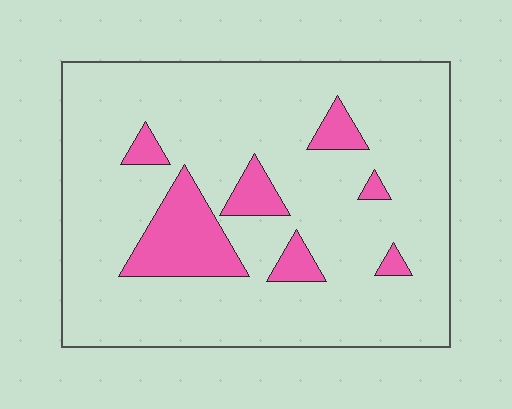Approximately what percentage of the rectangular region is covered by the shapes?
Approximately 15%.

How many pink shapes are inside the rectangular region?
7.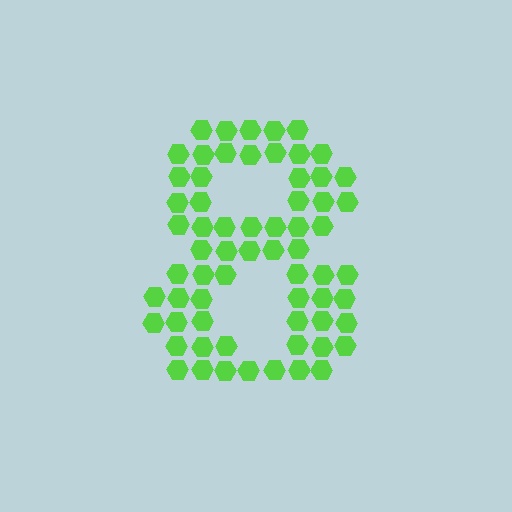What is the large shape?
The large shape is the digit 8.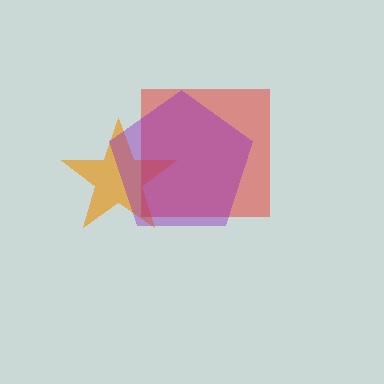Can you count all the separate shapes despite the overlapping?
Yes, there are 3 separate shapes.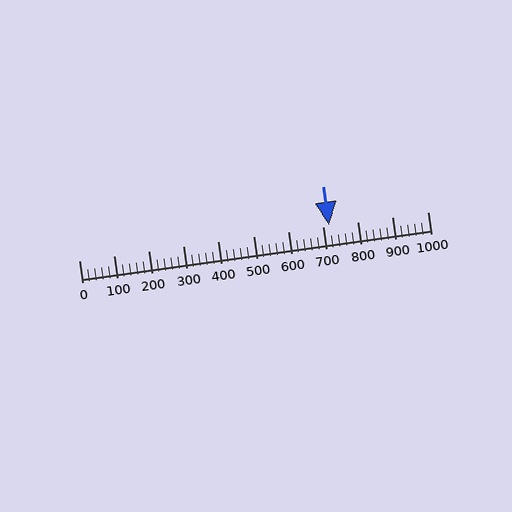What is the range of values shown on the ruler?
The ruler shows values from 0 to 1000.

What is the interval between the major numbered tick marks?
The major tick marks are spaced 100 units apart.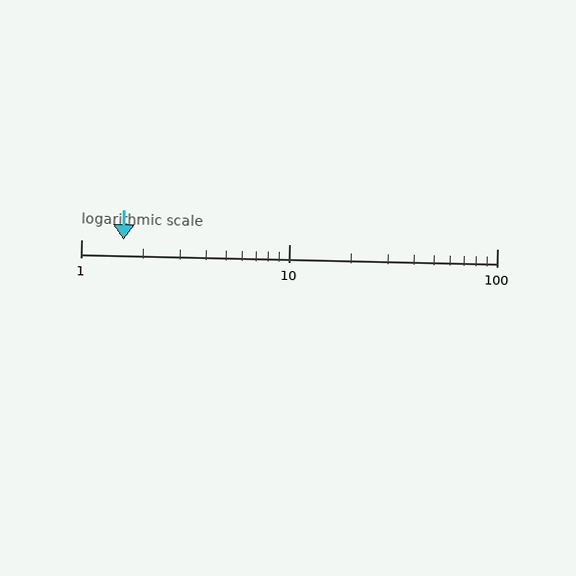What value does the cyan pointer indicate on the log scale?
The pointer indicates approximately 1.6.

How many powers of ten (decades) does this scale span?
The scale spans 2 decades, from 1 to 100.